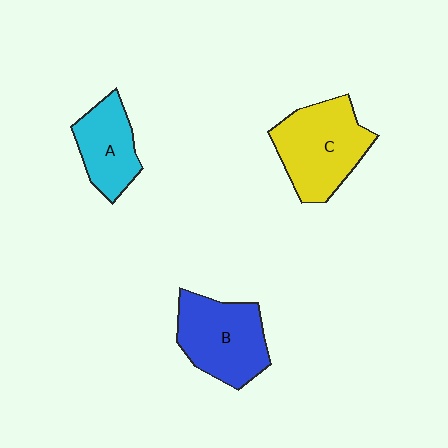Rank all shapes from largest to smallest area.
From largest to smallest: C (yellow), B (blue), A (cyan).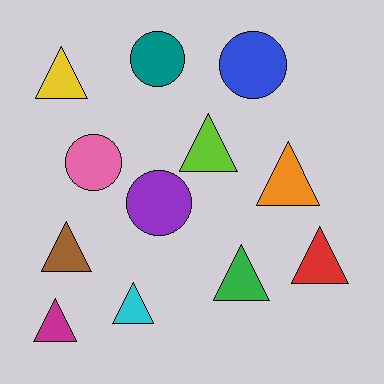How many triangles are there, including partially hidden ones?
There are 8 triangles.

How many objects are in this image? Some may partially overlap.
There are 12 objects.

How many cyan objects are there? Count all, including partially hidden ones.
There is 1 cyan object.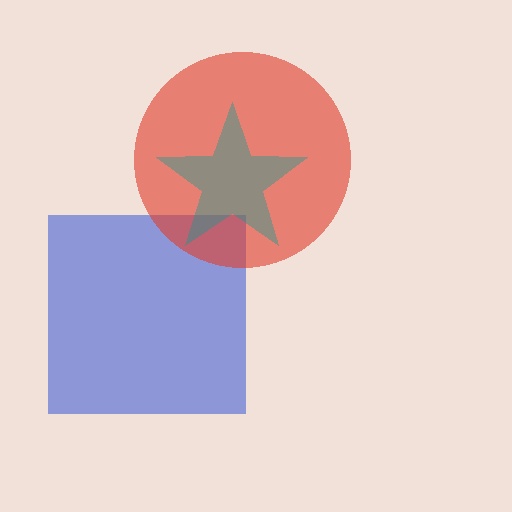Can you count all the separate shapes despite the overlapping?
Yes, there are 3 separate shapes.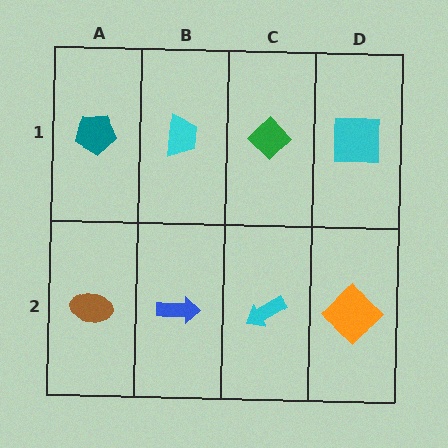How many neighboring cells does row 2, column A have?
2.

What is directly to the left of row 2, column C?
A blue arrow.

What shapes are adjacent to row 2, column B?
A cyan trapezoid (row 1, column B), a brown ellipse (row 2, column A), a cyan arrow (row 2, column C).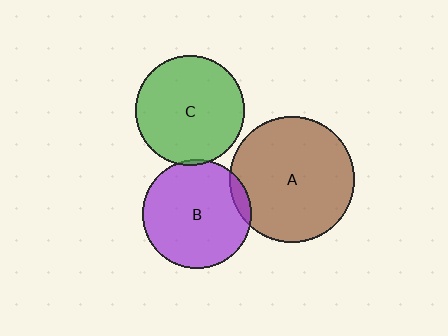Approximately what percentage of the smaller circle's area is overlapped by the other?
Approximately 5%.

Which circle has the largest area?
Circle A (brown).